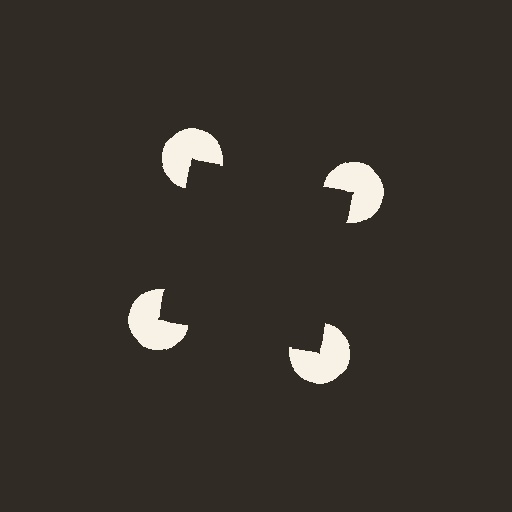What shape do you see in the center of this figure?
An illusory square — its edges are inferred from the aligned wedge cuts in the pac-man discs, not physically drawn.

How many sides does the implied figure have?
4 sides.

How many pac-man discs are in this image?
There are 4 — one at each vertex of the illusory square.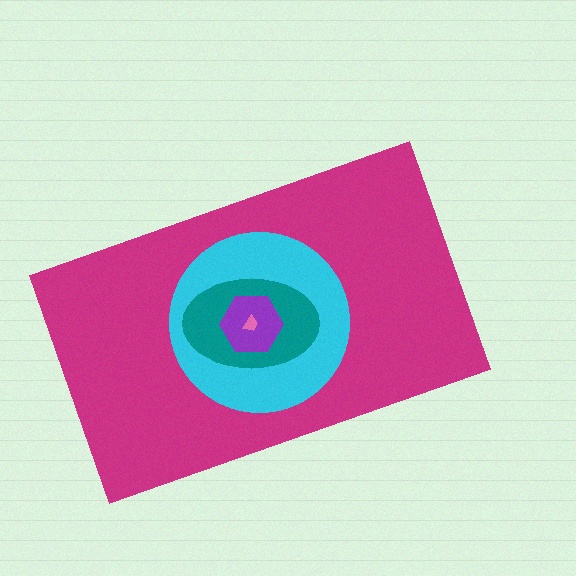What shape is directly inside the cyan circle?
The teal ellipse.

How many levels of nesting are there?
5.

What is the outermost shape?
The magenta rectangle.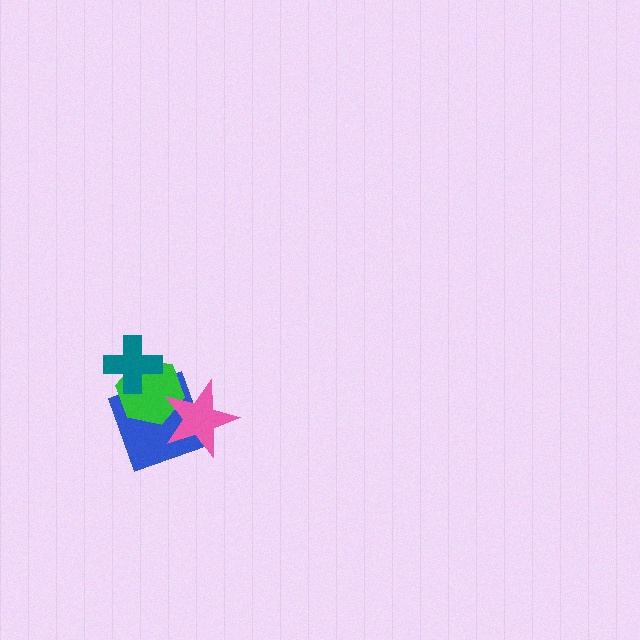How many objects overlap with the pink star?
2 objects overlap with the pink star.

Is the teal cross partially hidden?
No, no other shape covers it.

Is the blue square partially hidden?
Yes, it is partially covered by another shape.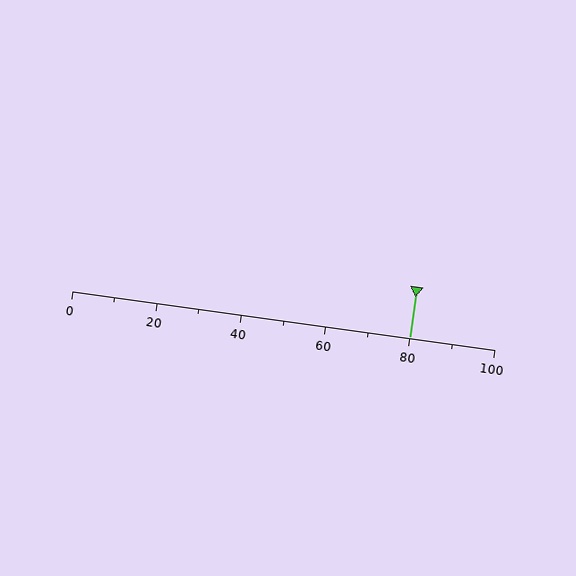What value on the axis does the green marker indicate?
The marker indicates approximately 80.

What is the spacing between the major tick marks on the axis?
The major ticks are spaced 20 apart.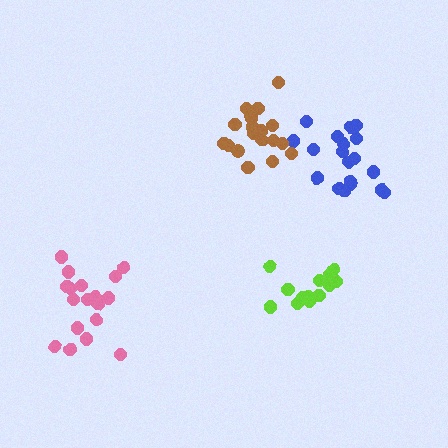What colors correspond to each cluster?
The clusters are colored: pink, blue, lime, brown.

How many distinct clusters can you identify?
There are 4 distinct clusters.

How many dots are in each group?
Group 1: 19 dots, Group 2: 19 dots, Group 3: 14 dots, Group 4: 19 dots (71 total).